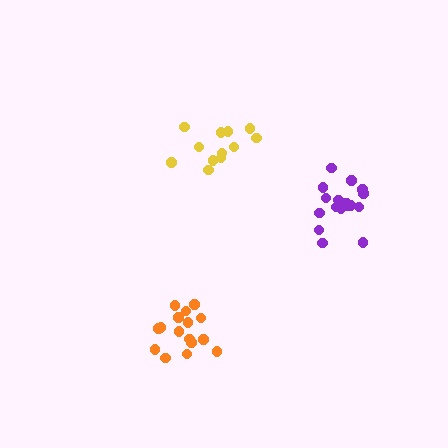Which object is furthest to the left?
The orange cluster is leftmost.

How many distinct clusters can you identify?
There are 3 distinct clusters.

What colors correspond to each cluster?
The clusters are colored: orange, purple, yellow.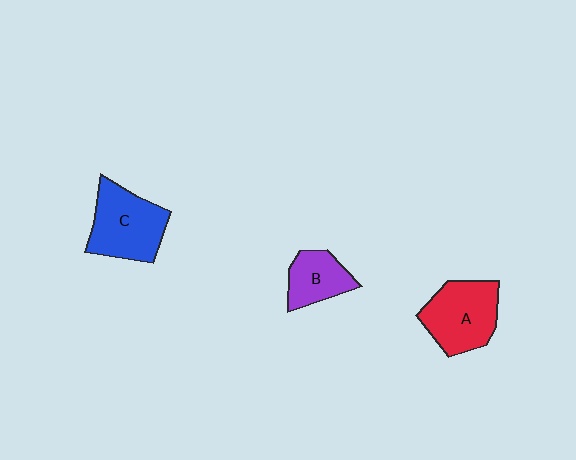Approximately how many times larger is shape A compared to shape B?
Approximately 1.6 times.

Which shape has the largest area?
Shape C (blue).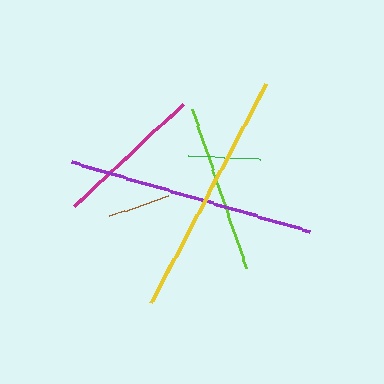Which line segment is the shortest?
The brown line is the shortest at approximately 62 pixels.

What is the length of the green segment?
The green segment is approximately 71 pixels long.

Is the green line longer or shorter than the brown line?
The green line is longer than the brown line.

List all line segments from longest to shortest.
From longest to shortest: purple, yellow, lime, magenta, green, brown.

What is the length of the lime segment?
The lime segment is approximately 169 pixels long.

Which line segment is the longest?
The purple line is the longest at approximately 249 pixels.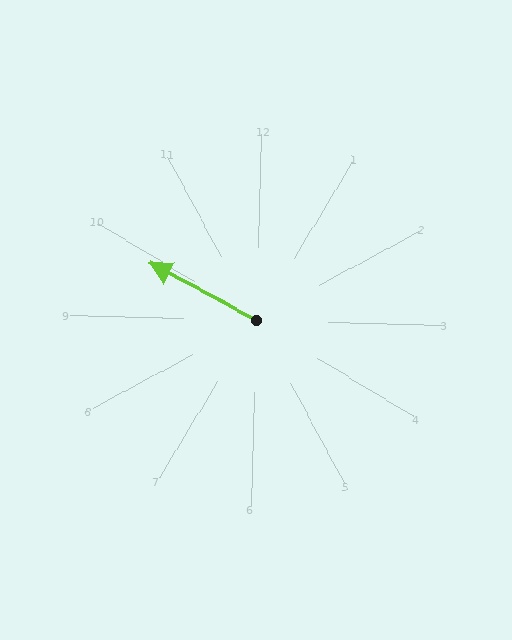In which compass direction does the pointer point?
Northwest.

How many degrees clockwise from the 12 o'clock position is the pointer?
Approximately 297 degrees.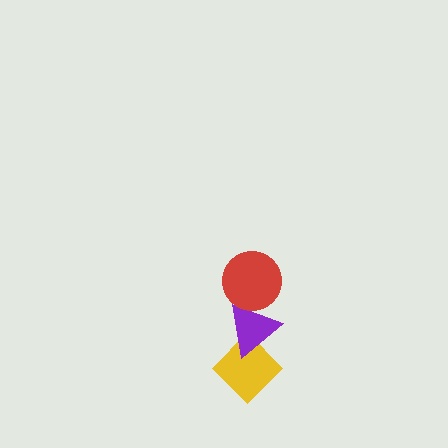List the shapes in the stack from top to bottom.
From top to bottom: the red circle, the purple triangle, the yellow diamond.